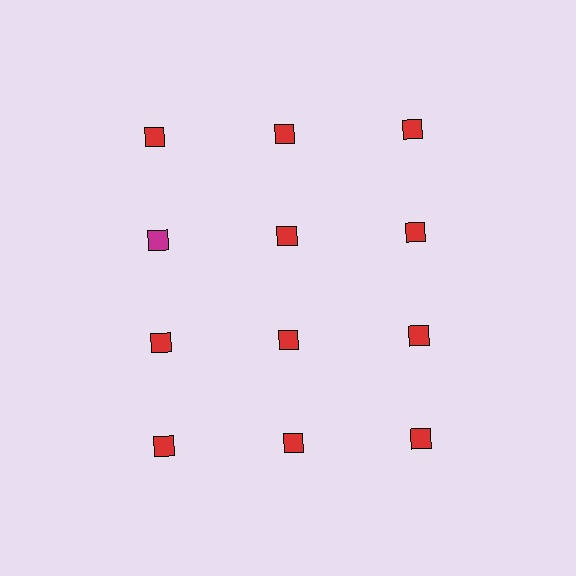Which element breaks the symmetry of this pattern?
The magenta square in the second row, leftmost column breaks the symmetry. All other shapes are red squares.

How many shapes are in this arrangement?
There are 12 shapes arranged in a grid pattern.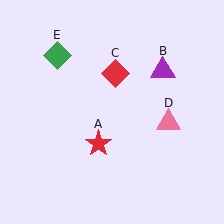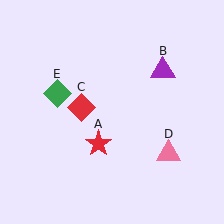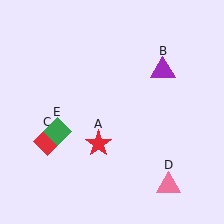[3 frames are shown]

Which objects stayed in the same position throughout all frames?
Red star (object A) and purple triangle (object B) remained stationary.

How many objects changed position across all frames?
3 objects changed position: red diamond (object C), pink triangle (object D), green diamond (object E).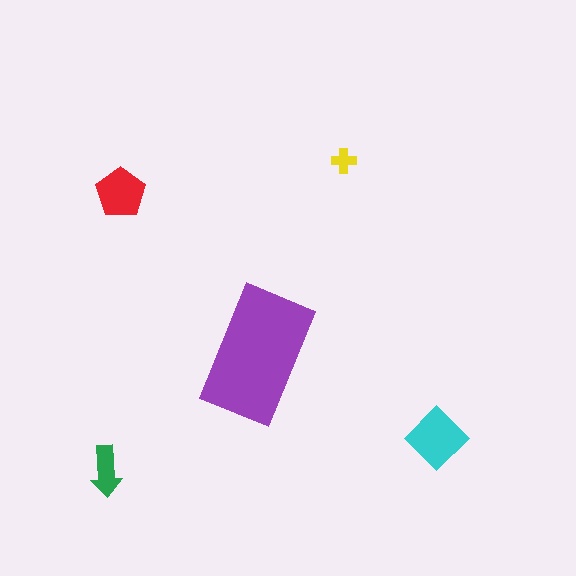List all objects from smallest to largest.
The yellow cross, the green arrow, the red pentagon, the cyan diamond, the purple rectangle.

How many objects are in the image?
There are 5 objects in the image.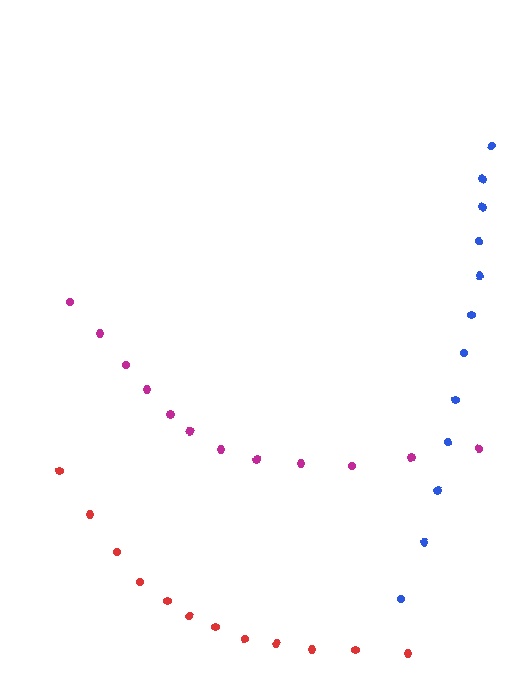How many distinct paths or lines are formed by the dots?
There are 3 distinct paths.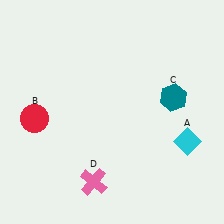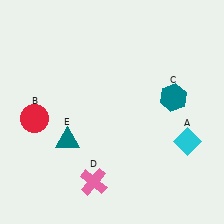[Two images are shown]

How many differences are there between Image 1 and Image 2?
There is 1 difference between the two images.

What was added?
A teal triangle (E) was added in Image 2.